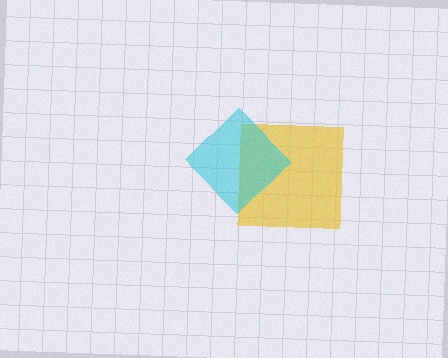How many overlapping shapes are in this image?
There are 2 overlapping shapes in the image.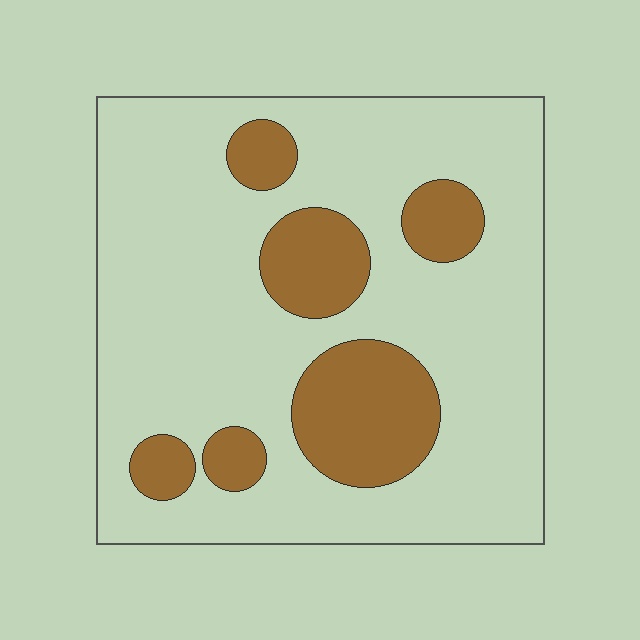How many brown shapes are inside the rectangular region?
6.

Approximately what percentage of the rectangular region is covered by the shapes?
Approximately 20%.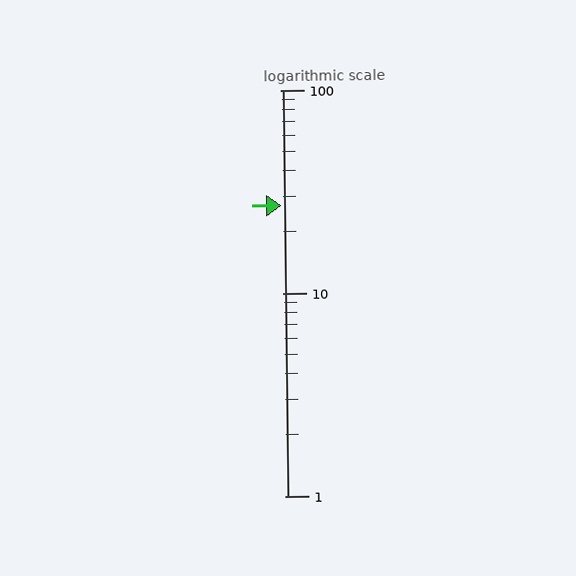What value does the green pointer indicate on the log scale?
The pointer indicates approximately 27.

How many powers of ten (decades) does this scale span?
The scale spans 2 decades, from 1 to 100.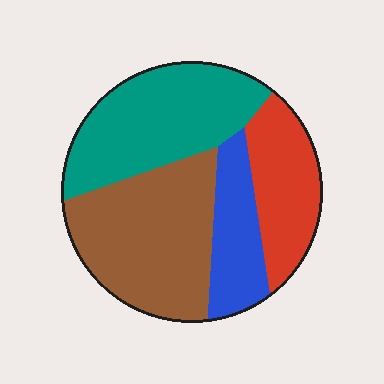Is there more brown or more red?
Brown.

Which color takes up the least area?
Blue, at roughly 15%.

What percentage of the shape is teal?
Teal takes up between a sixth and a third of the shape.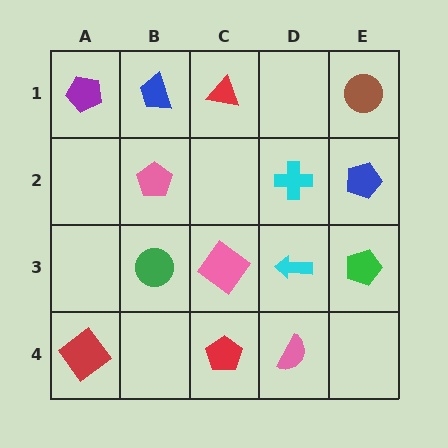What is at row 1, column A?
A purple pentagon.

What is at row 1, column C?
A red triangle.